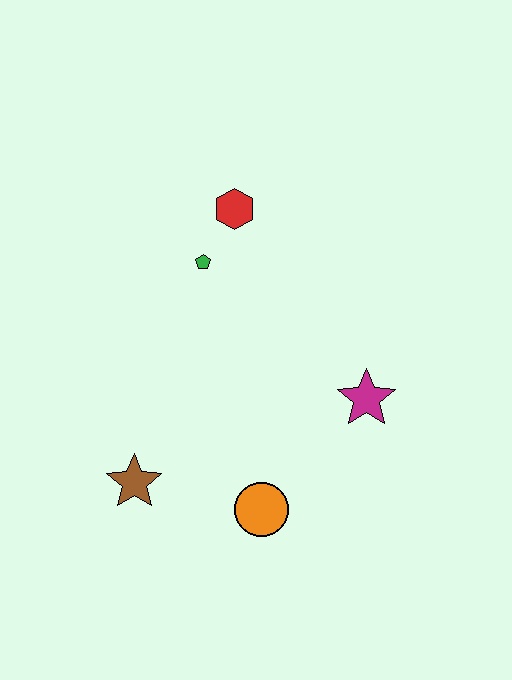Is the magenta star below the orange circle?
No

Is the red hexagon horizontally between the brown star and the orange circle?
Yes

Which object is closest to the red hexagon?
The green pentagon is closest to the red hexagon.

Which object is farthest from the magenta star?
The brown star is farthest from the magenta star.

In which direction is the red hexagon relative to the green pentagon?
The red hexagon is above the green pentagon.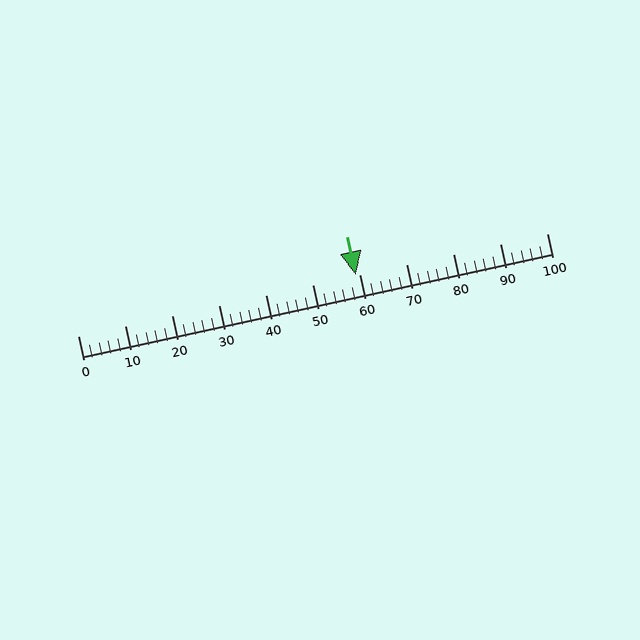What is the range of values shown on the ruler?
The ruler shows values from 0 to 100.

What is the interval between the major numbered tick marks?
The major tick marks are spaced 10 units apart.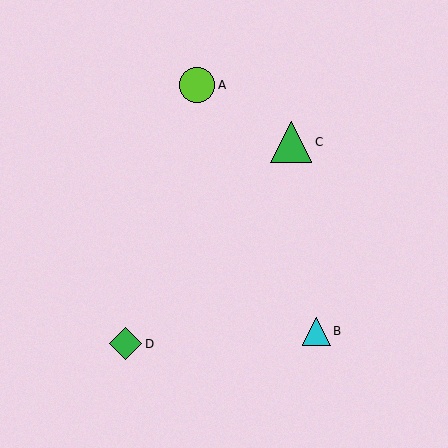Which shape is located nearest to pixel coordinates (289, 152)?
The green triangle (labeled C) at (291, 142) is nearest to that location.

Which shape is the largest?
The green triangle (labeled C) is the largest.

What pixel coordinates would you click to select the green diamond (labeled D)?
Click at (126, 344) to select the green diamond D.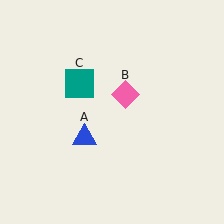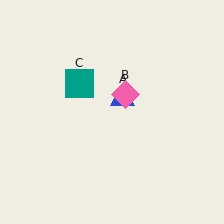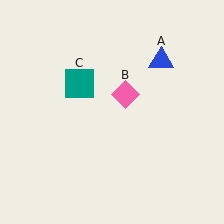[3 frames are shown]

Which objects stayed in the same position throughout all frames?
Pink diamond (object B) and teal square (object C) remained stationary.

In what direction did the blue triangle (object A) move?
The blue triangle (object A) moved up and to the right.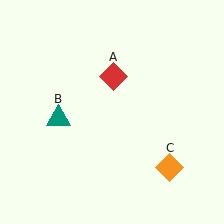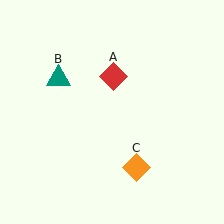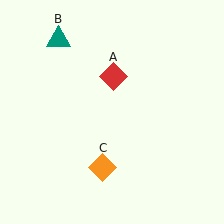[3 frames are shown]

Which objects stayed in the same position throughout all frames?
Red diamond (object A) remained stationary.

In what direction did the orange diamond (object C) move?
The orange diamond (object C) moved left.